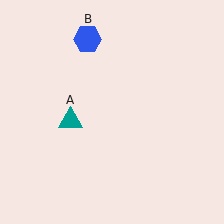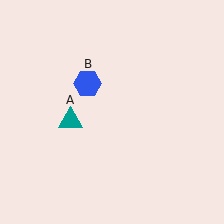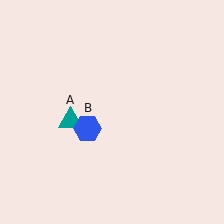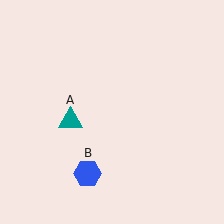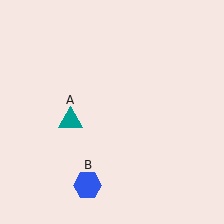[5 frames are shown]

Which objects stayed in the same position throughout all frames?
Teal triangle (object A) remained stationary.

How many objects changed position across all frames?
1 object changed position: blue hexagon (object B).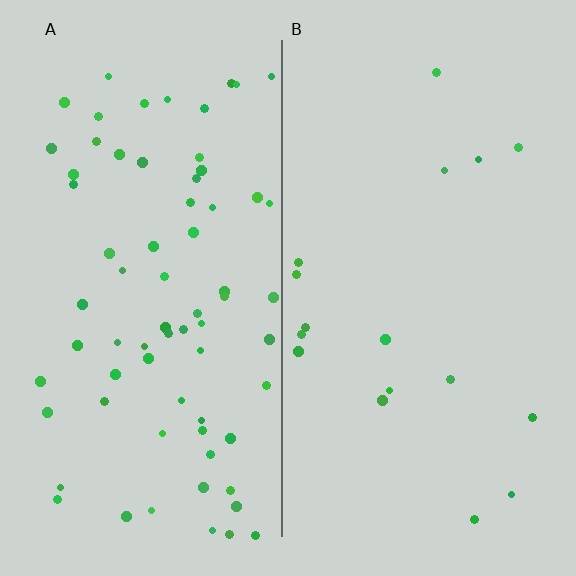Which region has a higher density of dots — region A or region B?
A (the left).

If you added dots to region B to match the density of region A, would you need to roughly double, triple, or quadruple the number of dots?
Approximately quadruple.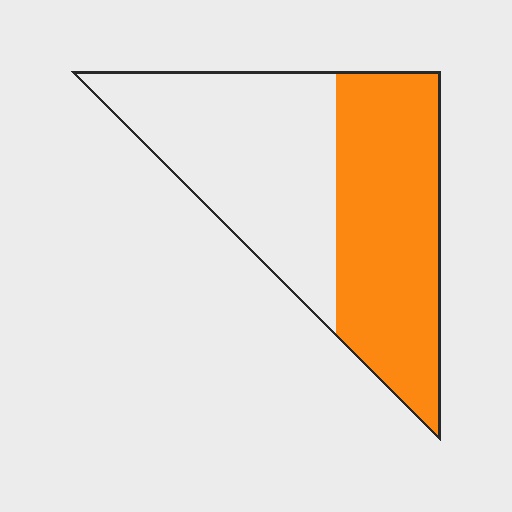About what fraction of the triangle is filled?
About one half (1/2).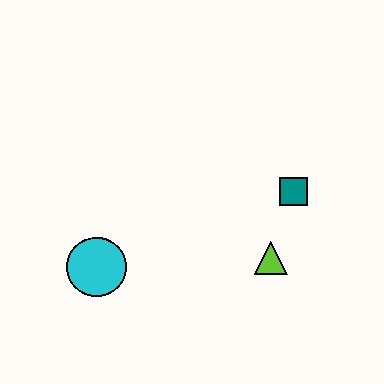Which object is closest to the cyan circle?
The lime triangle is closest to the cyan circle.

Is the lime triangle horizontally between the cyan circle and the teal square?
Yes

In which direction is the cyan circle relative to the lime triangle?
The cyan circle is to the left of the lime triangle.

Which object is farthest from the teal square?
The cyan circle is farthest from the teal square.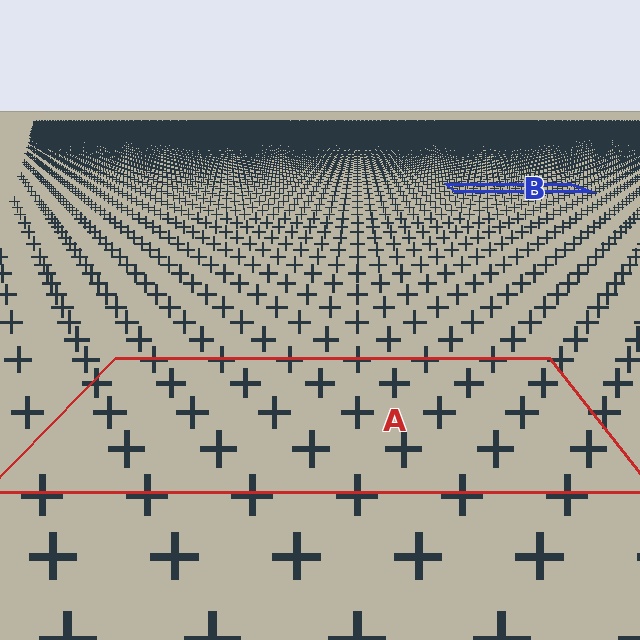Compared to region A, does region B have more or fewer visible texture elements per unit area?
Region B has more texture elements per unit area — they are packed more densely because it is farther away.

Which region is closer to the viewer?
Region A is closer. The texture elements there are larger and more spread out.